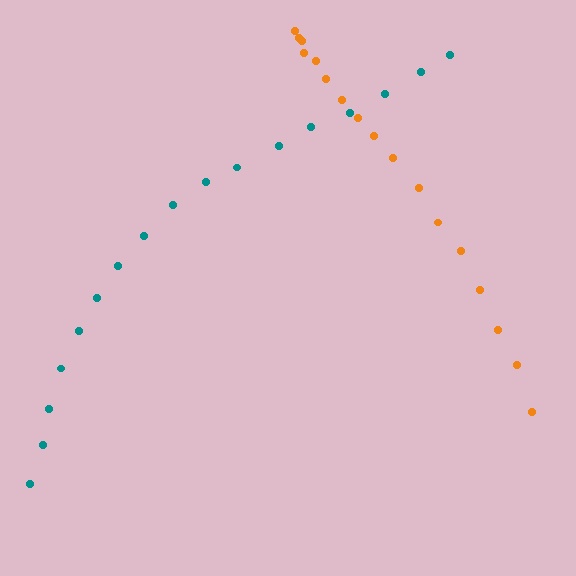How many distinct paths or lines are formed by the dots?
There are 2 distinct paths.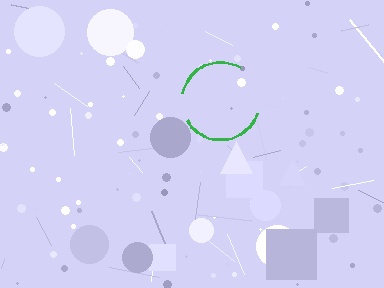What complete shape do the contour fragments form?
The contour fragments form a circle.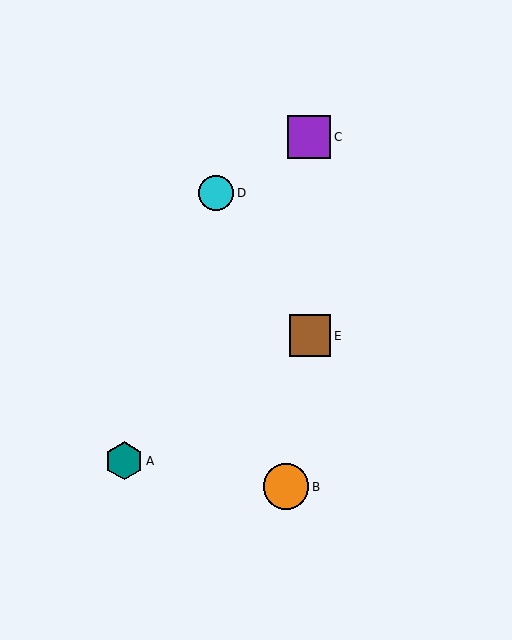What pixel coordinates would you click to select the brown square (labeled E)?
Click at (310, 336) to select the brown square E.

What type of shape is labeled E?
Shape E is a brown square.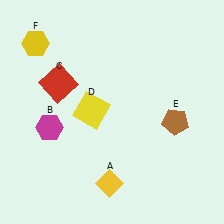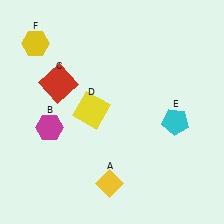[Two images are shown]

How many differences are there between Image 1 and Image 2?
There is 1 difference between the two images.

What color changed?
The pentagon (E) changed from brown in Image 1 to cyan in Image 2.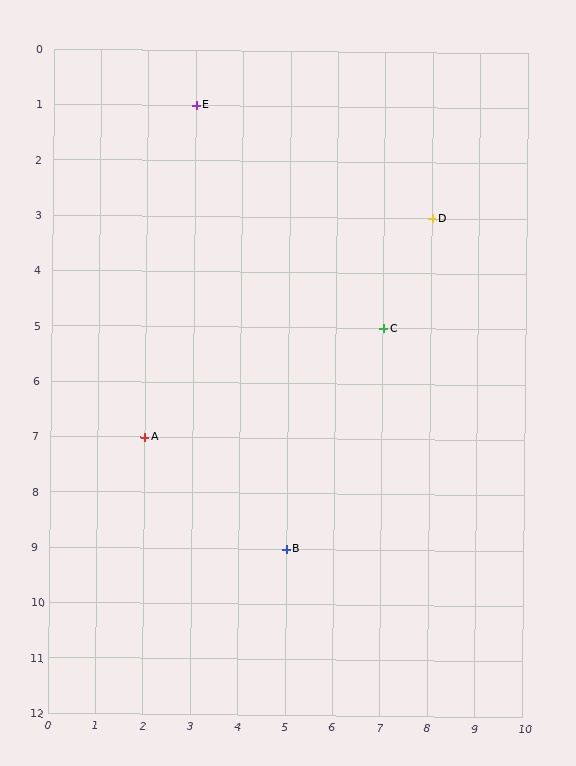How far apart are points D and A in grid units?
Points D and A are 6 columns and 4 rows apart (about 7.2 grid units diagonally).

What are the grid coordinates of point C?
Point C is at grid coordinates (7, 5).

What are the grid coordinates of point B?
Point B is at grid coordinates (5, 9).